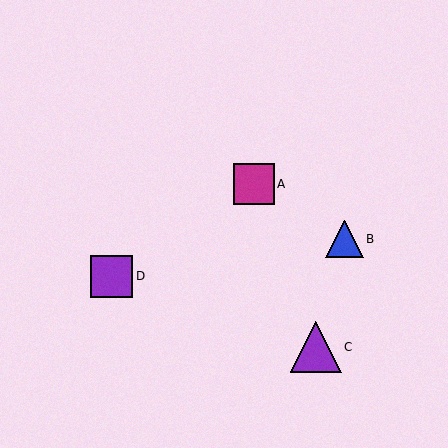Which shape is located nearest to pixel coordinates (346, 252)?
The blue triangle (labeled B) at (344, 239) is nearest to that location.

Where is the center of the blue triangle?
The center of the blue triangle is at (344, 239).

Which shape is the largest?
The purple triangle (labeled C) is the largest.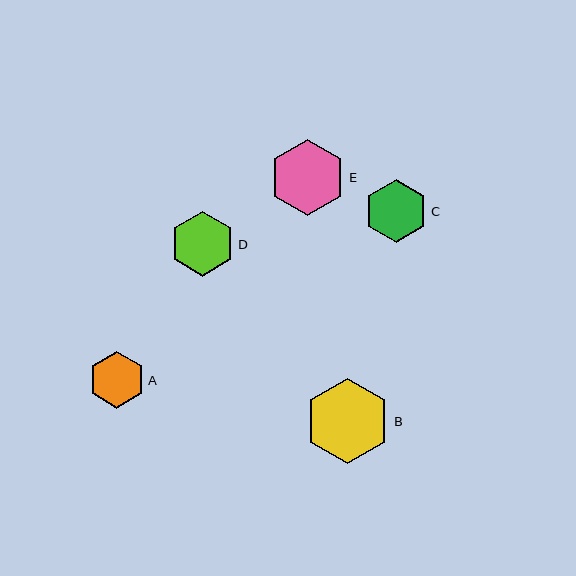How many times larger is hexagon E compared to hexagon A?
Hexagon E is approximately 1.3 times the size of hexagon A.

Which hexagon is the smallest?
Hexagon A is the smallest with a size of approximately 57 pixels.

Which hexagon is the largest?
Hexagon B is the largest with a size of approximately 86 pixels.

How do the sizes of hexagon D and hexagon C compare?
Hexagon D and hexagon C are approximately the same size.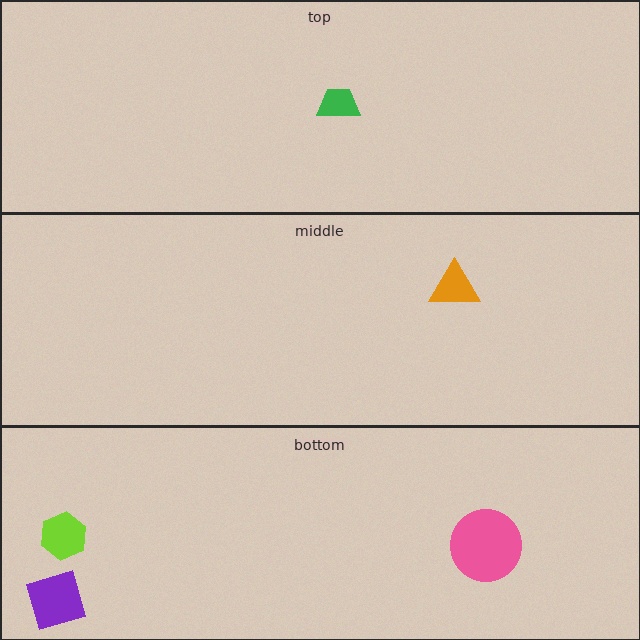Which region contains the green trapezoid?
The top region.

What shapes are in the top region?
The green trapezoid.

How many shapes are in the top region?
1.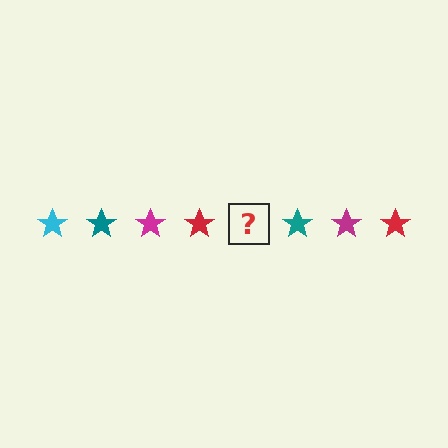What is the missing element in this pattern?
The missing element is a cyan star.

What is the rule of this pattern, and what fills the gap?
The rule is that the pattern cycles through cyan, teal, magenta, red stars. The gap should be filled with a cyan star.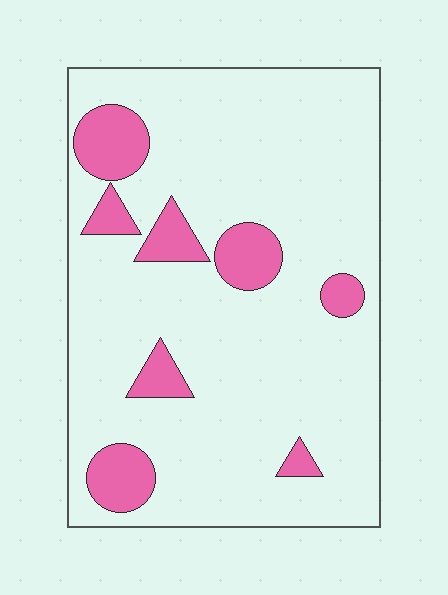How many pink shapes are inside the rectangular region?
8.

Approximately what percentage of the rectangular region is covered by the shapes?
Approximately 15%.